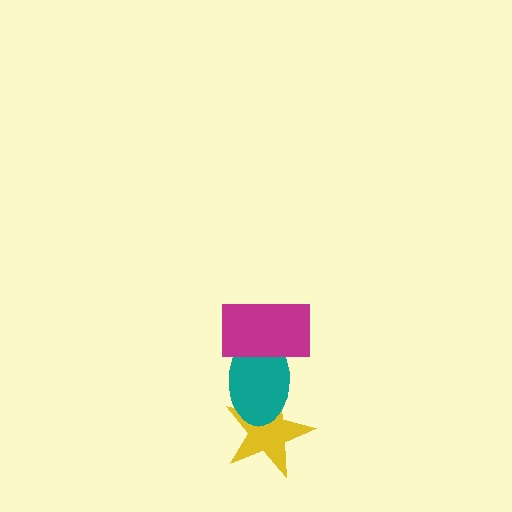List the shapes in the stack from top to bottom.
From top to bottom: the magenta rectangle, the teal ellipse, the yellow star.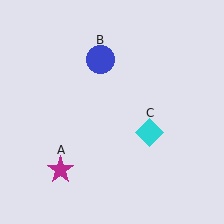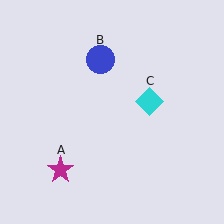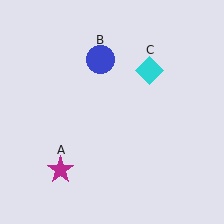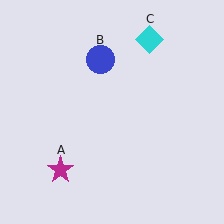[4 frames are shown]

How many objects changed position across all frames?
1 object changed position: cyan diamond (object C).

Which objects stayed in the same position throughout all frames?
Magenta star (object A) and blue circle (object B) remained stationary.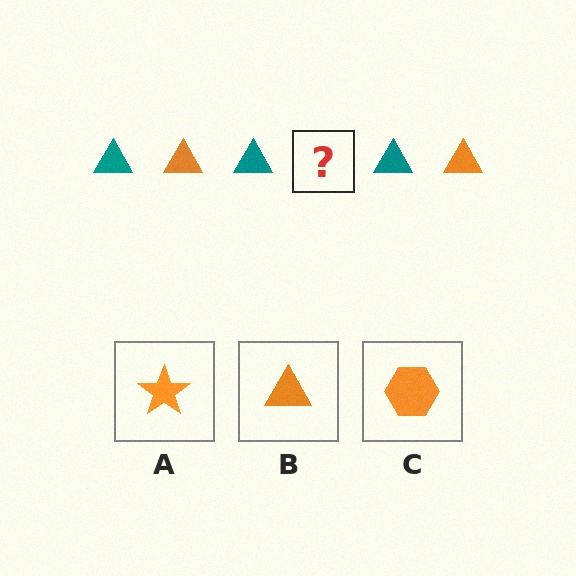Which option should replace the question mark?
Option B.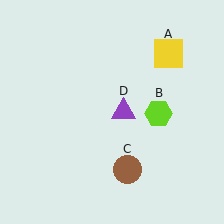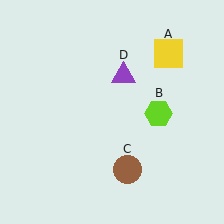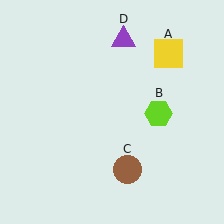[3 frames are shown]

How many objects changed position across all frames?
1 object changed position: purple triangle (object D).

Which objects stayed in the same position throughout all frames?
Yellow square (object A) and lime hexagon (object B) and brown circle (object C) remained stationary.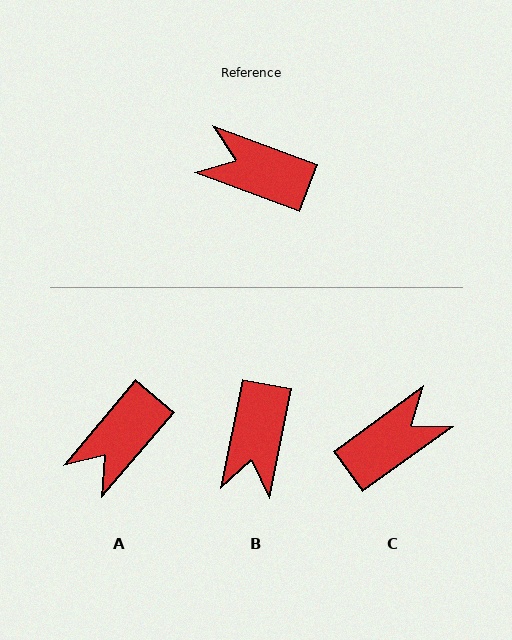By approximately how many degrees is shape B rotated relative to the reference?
Approximately 99 degrees counter-clockwise.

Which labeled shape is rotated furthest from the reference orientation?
C, about 124 degrees away.